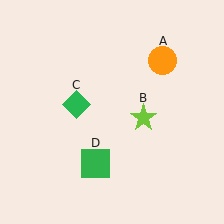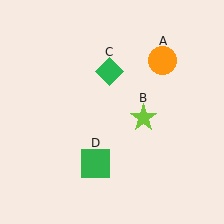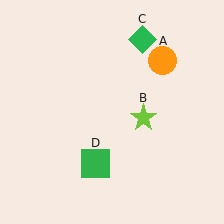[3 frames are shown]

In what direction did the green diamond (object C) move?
The green diamond (object C) moved up and to the right.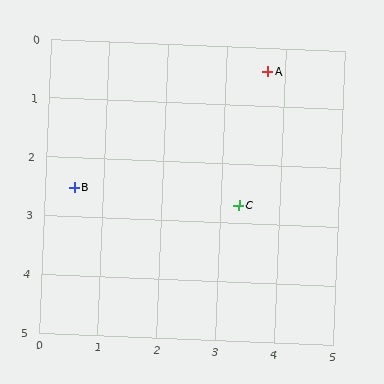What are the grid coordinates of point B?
Point B is at approximately (0.5, 2.5).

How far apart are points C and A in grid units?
Points C and A are about 2.3 grid units apart.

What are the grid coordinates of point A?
Point A is at approximately (3.7, 0.4).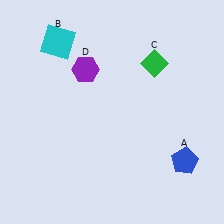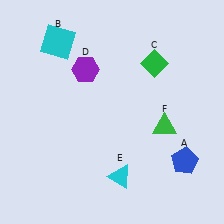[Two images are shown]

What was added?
A cyan triangle (E), a green triangle (F) were added in Image 2.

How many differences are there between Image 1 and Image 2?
There are 2 differences between the two images.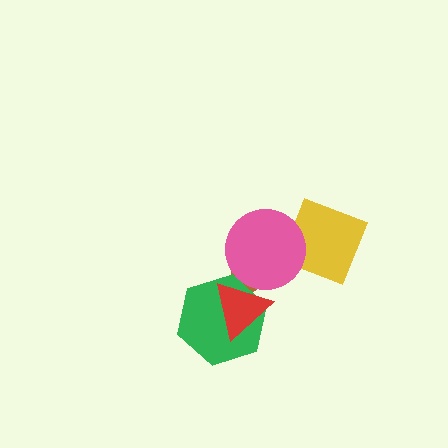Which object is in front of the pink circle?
The red triangle is in front of the pink circle.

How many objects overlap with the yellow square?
1 object overlaps with the yellow square.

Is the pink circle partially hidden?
Yes, it is partially covered by another shape.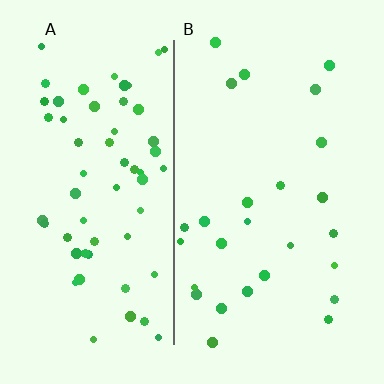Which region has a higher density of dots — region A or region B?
A (the left).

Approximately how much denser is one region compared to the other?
Approximately 2.4× — region A over region B.